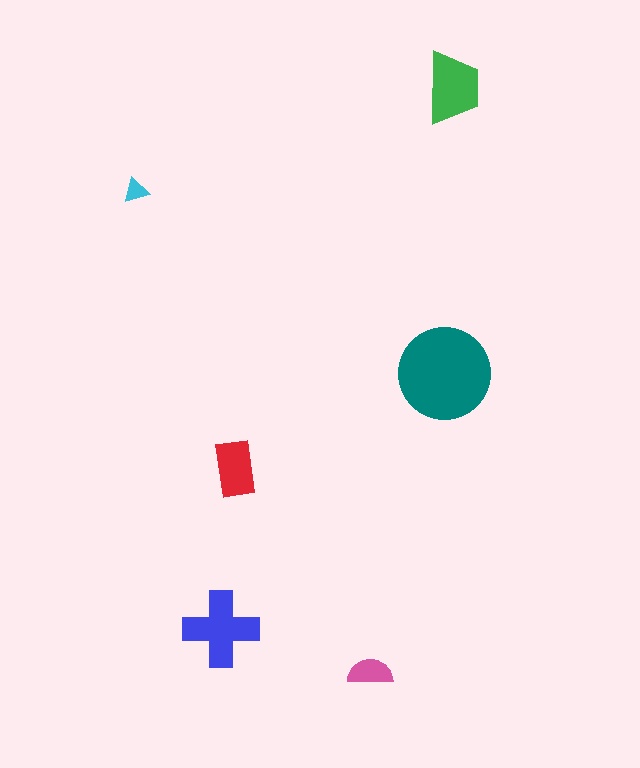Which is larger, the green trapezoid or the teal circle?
The teal circle.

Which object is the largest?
The teal circle.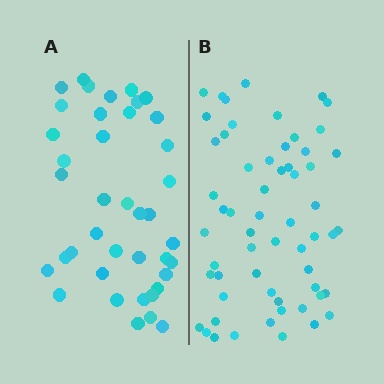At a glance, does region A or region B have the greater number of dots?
Region B (the right region) has more dots.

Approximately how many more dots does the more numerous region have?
Region B has approximately 20 more dots than region A.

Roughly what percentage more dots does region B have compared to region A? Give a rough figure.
About 50% more.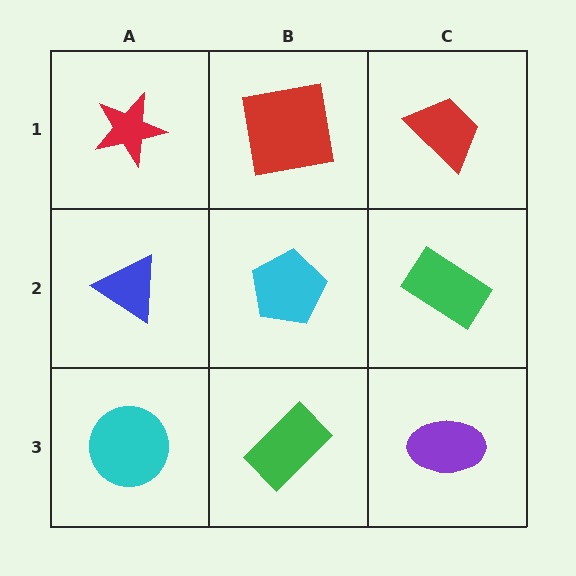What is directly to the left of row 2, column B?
A blue triangle.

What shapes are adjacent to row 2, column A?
A red star (row 1, column A), a cyan circle (row 3, column A), a cyan pentagon (row 2, column B).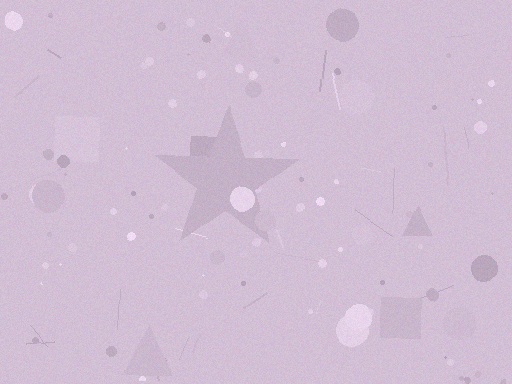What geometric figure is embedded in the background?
A star is embedded in the background.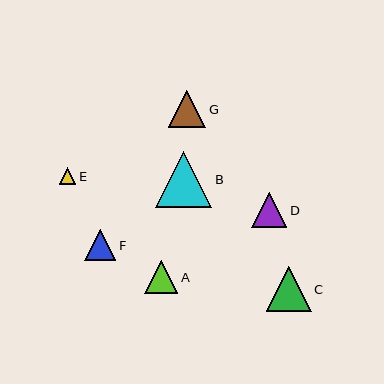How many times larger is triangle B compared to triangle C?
Triangle B is approximately 1.2 times the size of triangle C.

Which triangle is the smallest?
Triangle E is the smallest with a size of approximately 16 pixels.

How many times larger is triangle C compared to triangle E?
Triangle C is approximately 2.7 times the size of triangle E.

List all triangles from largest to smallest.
From largest to smallest: B, C, G, D, A, F, E.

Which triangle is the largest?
Triangle B is the largest with a size of approximately 56 pixels.